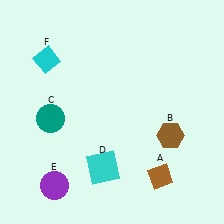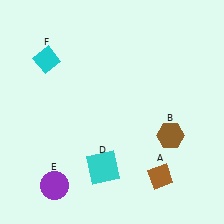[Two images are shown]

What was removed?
The teal circle (C) was removed in Image 2.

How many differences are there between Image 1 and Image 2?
There is 1 difference between the two images.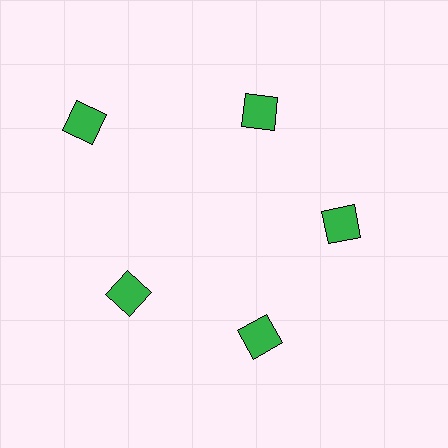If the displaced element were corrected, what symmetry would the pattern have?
It would have 5-fold rotational symmetry — the pattern would map onto itself every 72 degrees.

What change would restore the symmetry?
The symmetry would be restored by moving it inward, back onto the ring so that all 5 diamonds sit at equal angles and equal distance from the center.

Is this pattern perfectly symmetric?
No. The 5 green diamonds are arranged in a ring, but one element near the 10 o'clock position is pushed outward from the center, breaking the 5-fold rotational symmetry.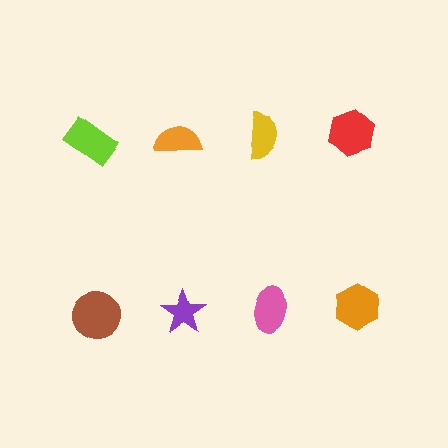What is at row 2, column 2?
A purple star.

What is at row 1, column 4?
A red hexagon.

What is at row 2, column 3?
A pink ellipse.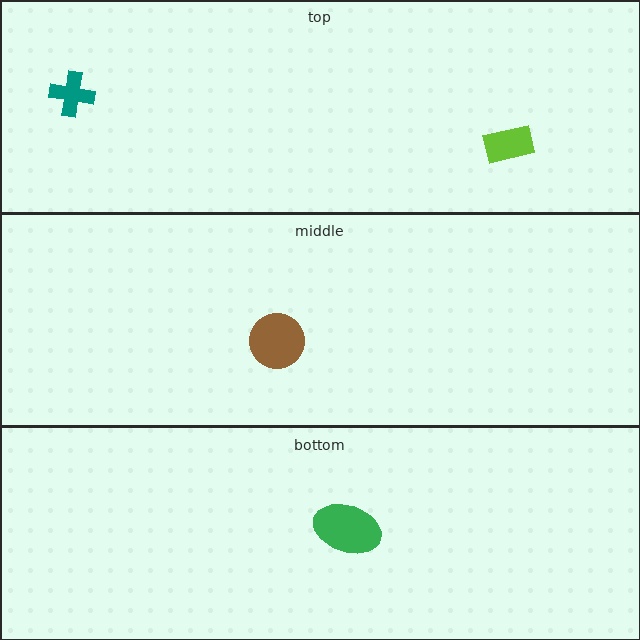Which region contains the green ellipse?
The bottom region.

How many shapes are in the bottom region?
1.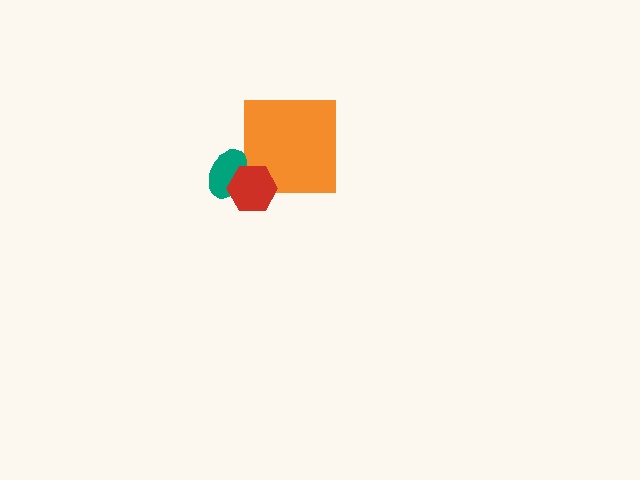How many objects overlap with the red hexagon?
2 objects overlap with the red hexagon.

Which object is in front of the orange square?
The red hexagon is in front of the orange square.